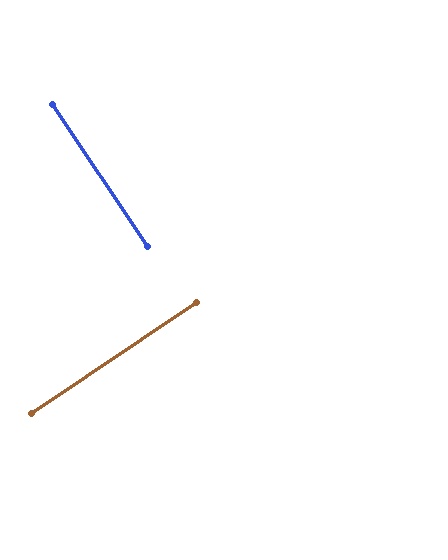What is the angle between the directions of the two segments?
Approximately 90 degrees.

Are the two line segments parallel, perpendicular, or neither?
Perpendicular — they meet at approximately 90°.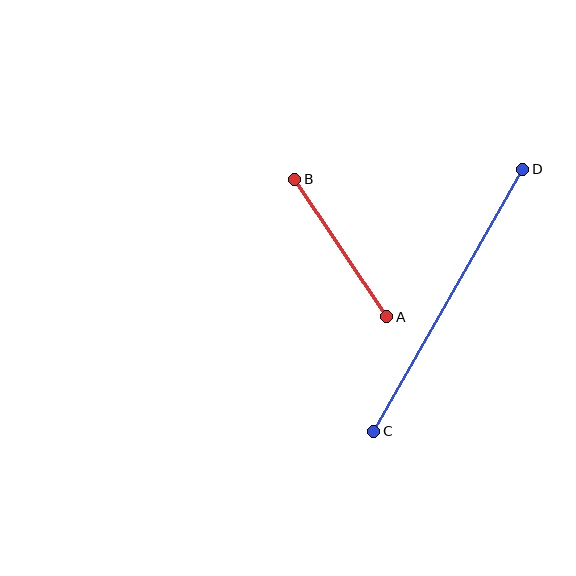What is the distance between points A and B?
The distance is approximately 165 pixels.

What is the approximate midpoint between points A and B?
The midpoint is at approximately (341, 248) pixels.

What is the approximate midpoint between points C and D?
The midpoint is at approximately (448, 300) pixels.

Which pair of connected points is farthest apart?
Points C and D are farthest apart.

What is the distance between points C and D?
The distance is approximately 301 pixels.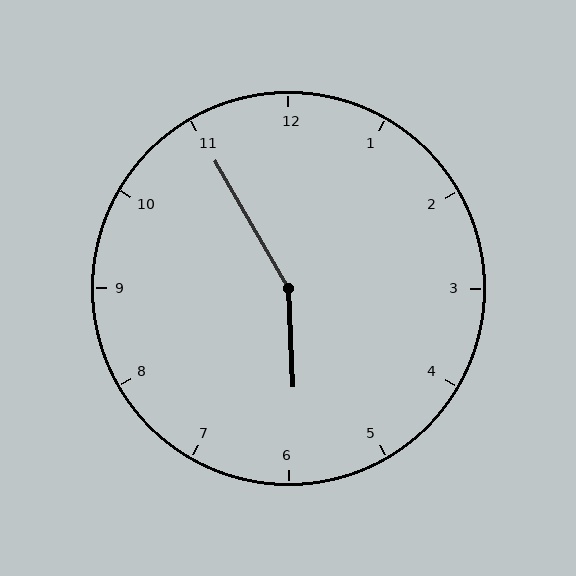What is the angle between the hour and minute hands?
Approximately 152 degrees.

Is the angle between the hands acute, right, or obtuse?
It is obtuse.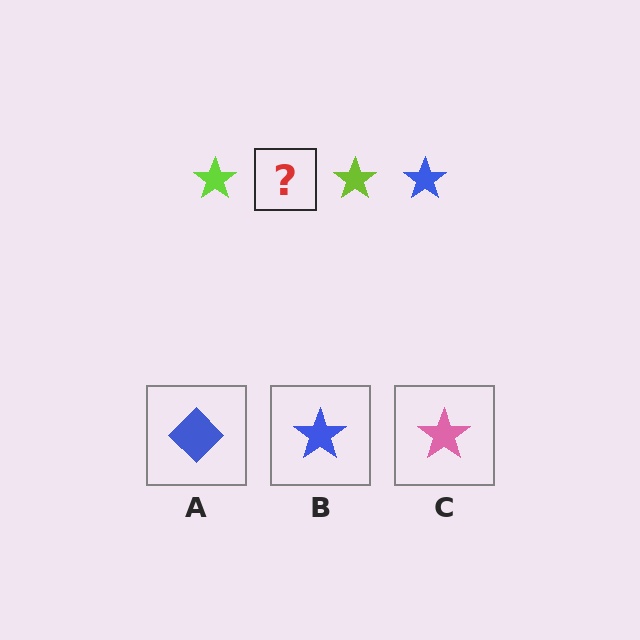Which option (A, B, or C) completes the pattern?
B.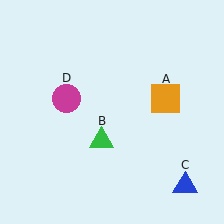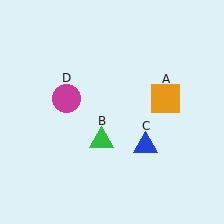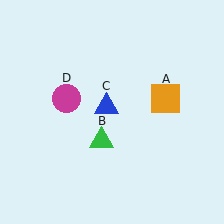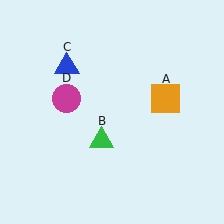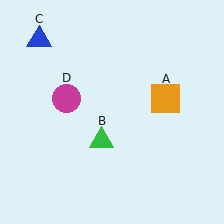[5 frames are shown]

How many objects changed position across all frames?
1 object changed position: blue triangle (object C).